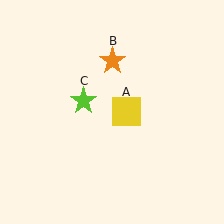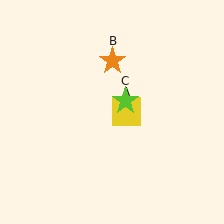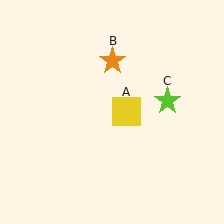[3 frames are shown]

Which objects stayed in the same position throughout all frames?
Yellow square (object A) and orange star (object B) remained stationary.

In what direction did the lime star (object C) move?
The lime star (object C) moved right.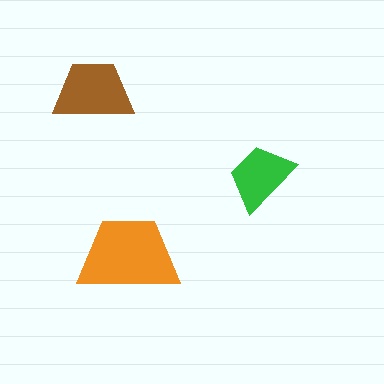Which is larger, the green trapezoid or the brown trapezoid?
The brown one.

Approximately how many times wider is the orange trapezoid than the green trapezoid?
About 1.5 times wider.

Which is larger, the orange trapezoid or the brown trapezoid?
The orange one.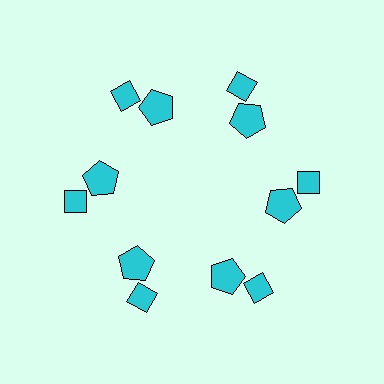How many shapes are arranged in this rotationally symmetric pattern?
There are 12 shapes, arranged in 6 groups of 2.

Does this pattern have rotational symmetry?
Yes, this pattern has 6-fold rotational symmetry. It looks the same after rotating 60 degrees around the center.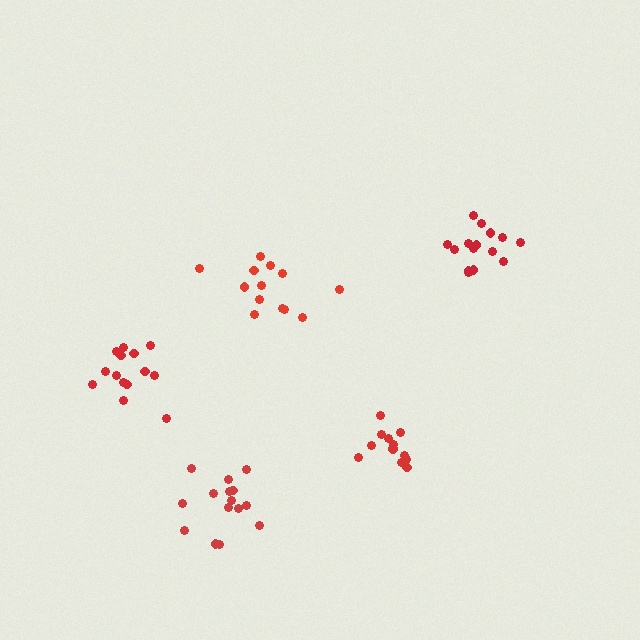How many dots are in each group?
Group 1: 15 dots, Group 2: 12 dots, Group 3: 13 dots, Group 4: 15 dots, Group 5: 14 dots (69 total).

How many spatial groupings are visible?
There are 5 spatial groupings.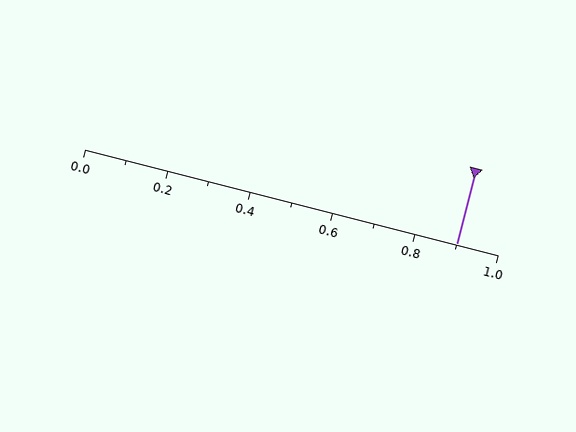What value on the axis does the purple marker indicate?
The marker indicates approximately 0.9.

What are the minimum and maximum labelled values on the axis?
The axis runs from 0.0 to 1.0.